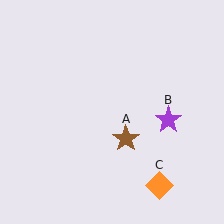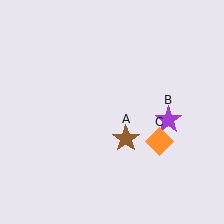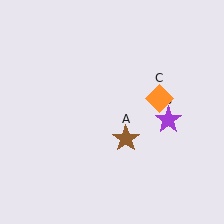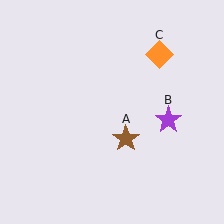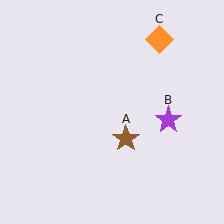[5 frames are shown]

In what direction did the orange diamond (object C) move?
The orange diamond (object C) moved up.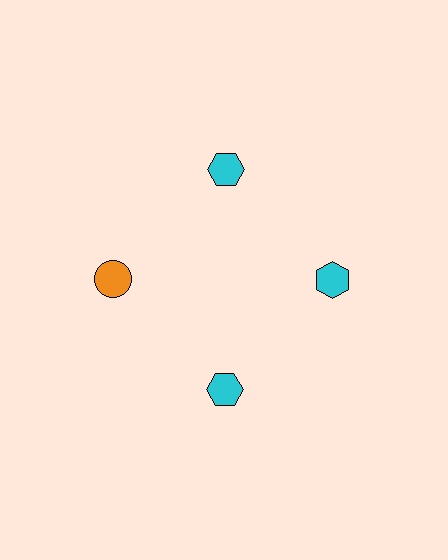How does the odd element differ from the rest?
It differs in both color (orange instead of cyan) and shape (circle instead of hexagon).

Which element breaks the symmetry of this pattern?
The orange circle at roughly the 9 o'clock position breaks the symmetry. All other shapes are cyan hexagons.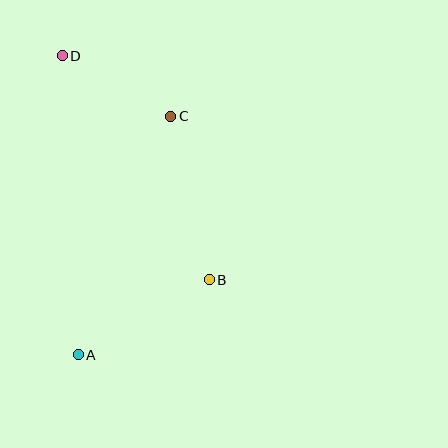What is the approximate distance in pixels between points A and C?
The distance between A and C is approximately 256 pixels.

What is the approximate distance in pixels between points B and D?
The distance between B and D is approximately 268 pixels.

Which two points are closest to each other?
Points C and D are closest to each other.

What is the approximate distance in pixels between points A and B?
The distance between A and B is approximately 151 pixels.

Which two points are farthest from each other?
Points A and D are farthest from each other.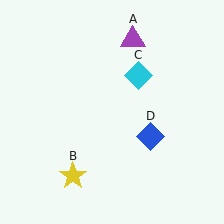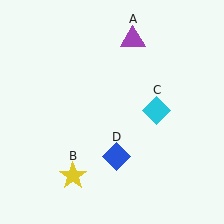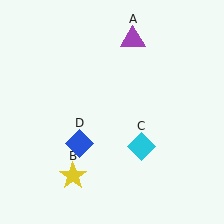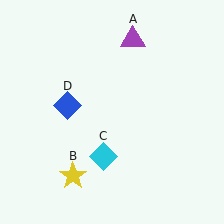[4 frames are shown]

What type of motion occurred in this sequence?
The cyan diamond (object C), blue diamond (object D) rotated clockwise around the center of the scene.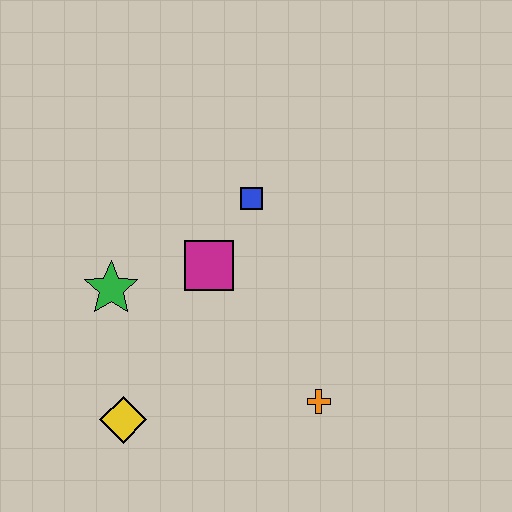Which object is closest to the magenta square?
The blue square is closest to the magenta square.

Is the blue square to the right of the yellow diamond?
Yes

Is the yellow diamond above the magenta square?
No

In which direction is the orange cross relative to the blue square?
The orange cross is below the blue square.